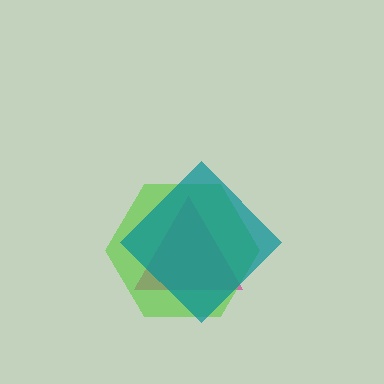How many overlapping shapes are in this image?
There are 3 overlapping shapes in the image.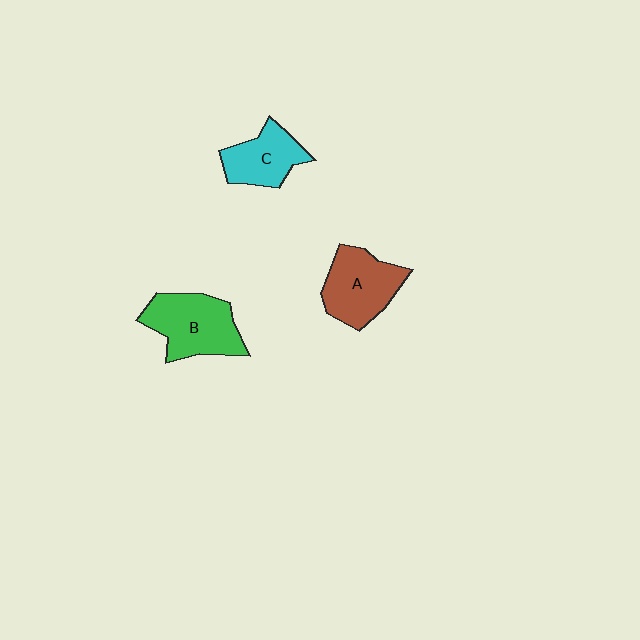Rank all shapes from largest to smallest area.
From largest to smallest: B (green), A (brown), C (cyan).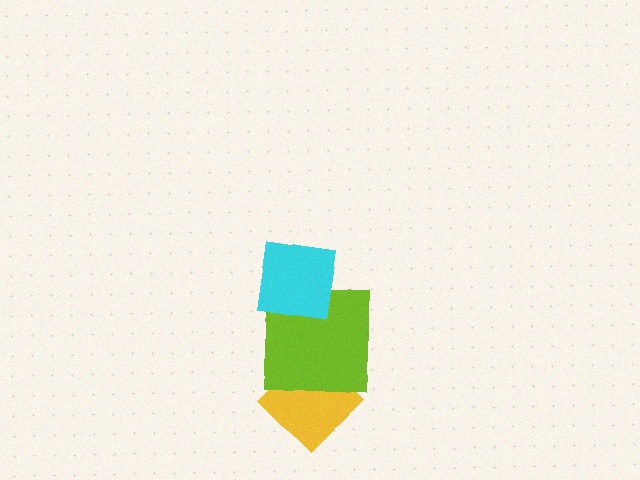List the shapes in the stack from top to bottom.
From top to bottom: the cyan square, the lime square, the yellow diamond.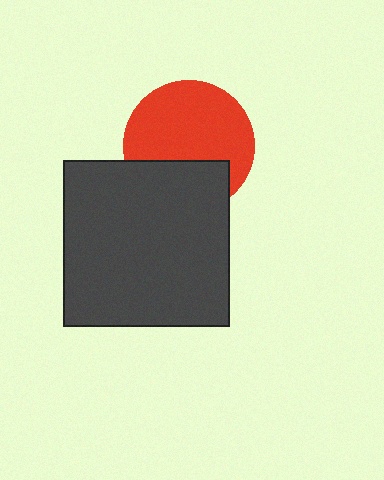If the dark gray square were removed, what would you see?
You would see the complete red circle.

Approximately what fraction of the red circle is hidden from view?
Roughly 33% of the red circle is hidden behind the dark gray square.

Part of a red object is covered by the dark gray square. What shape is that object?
It is a circle.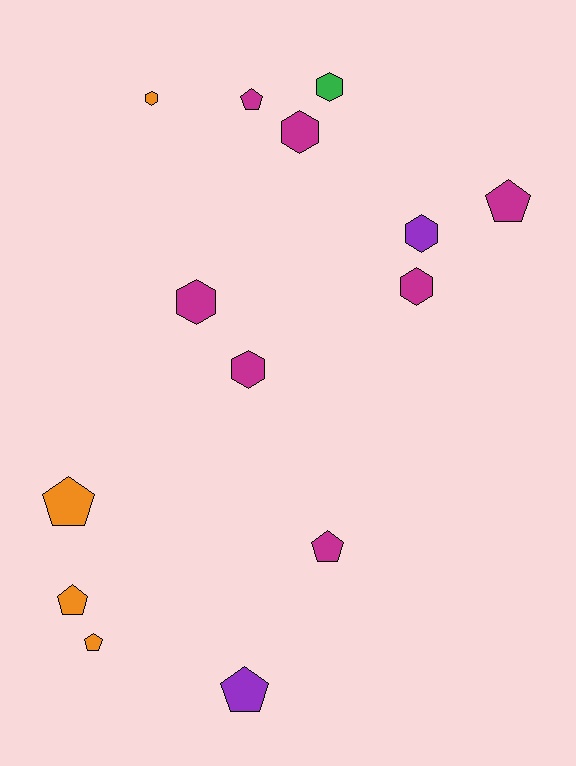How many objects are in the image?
There are 14 objects.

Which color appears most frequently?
Magenta, with 7 objects.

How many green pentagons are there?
There are no green pentagons.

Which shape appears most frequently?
Pentagon, with 7 objects.